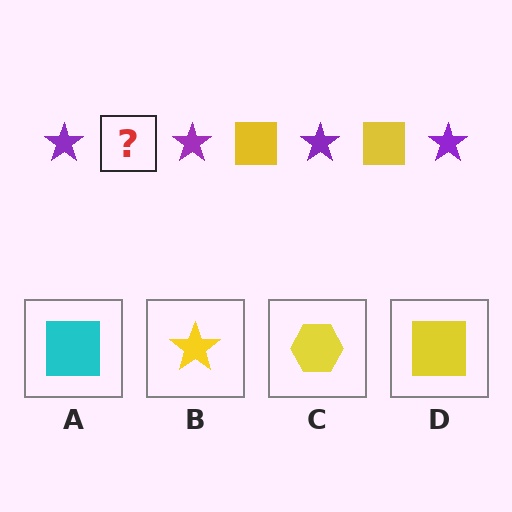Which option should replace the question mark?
Option D.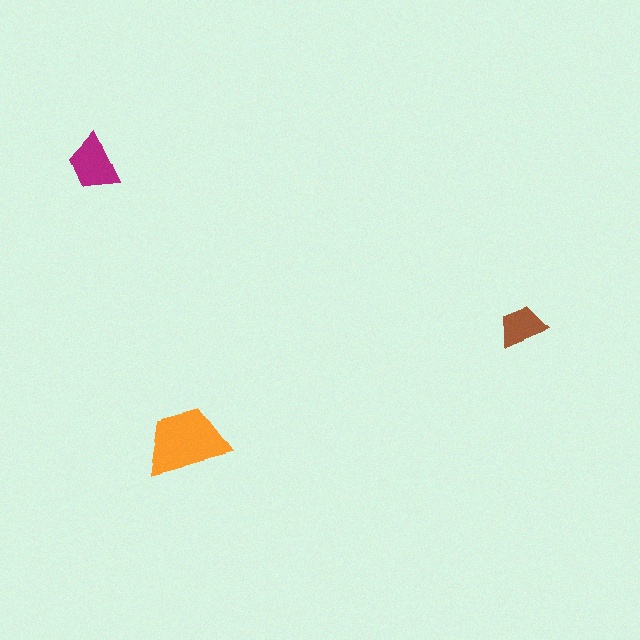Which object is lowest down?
The orange trapezoid is bottommost.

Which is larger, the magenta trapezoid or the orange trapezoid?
The orange one.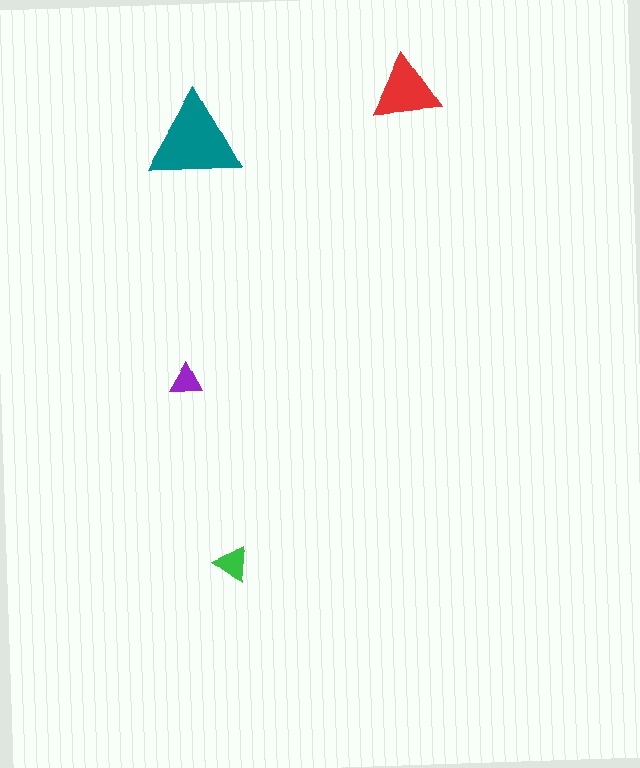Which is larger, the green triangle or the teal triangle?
The teal one.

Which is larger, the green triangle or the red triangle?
The red one.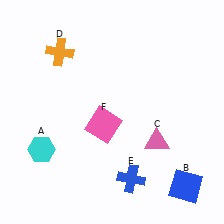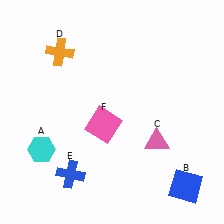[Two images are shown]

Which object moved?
The blue cross (E) moved left.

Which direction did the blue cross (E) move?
The blue cross (E) moved left.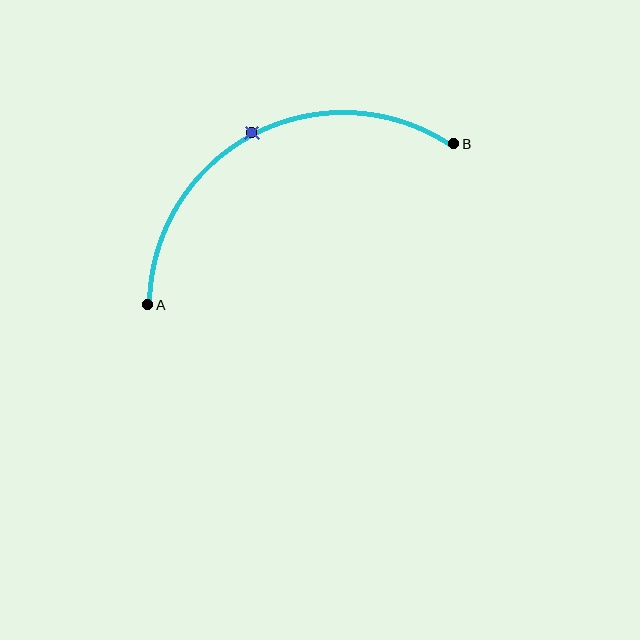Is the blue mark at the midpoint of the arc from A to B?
Yes. The blue mark lies on the arc at equal arc-length from both A and B — it is the arc midpoint.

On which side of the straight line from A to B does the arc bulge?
The arc bulges above the straight line connecting A and B.